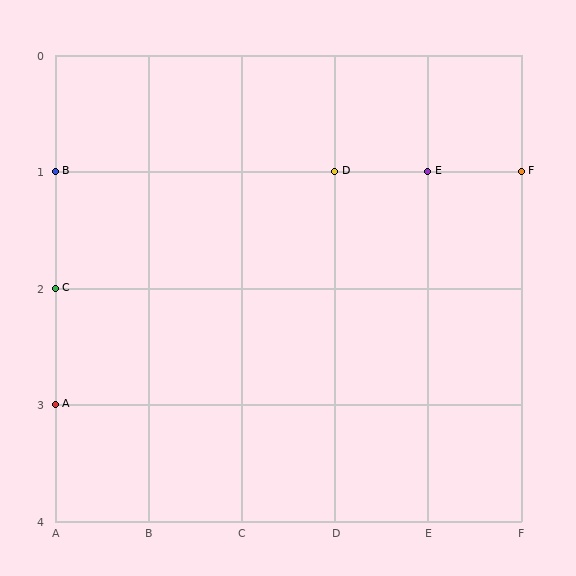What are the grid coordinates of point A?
Point A is at grid coordinates (A, 3).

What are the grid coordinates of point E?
Point E is at grid coordinates (E, 1).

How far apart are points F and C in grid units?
Points F and C are 5 columns and 1 row apart (about 5.1 grid units diagonally).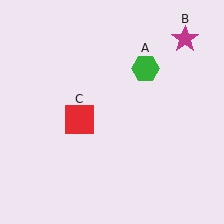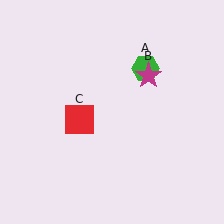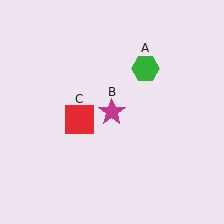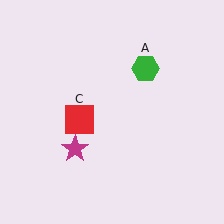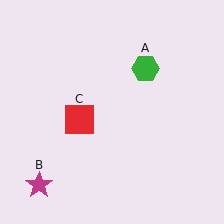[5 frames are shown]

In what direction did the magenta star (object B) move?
The magenta star (object B) moved down and to the left.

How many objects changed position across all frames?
1 object changed position: magenta star (object B).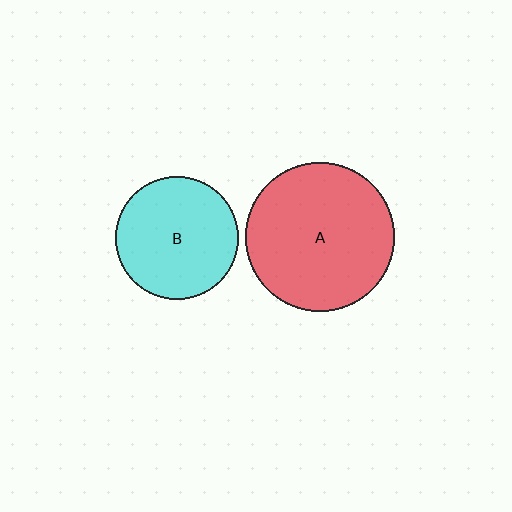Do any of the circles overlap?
No, none of the circles overlap.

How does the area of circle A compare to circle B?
Approximately 1.5 times.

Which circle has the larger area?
Circle A (red).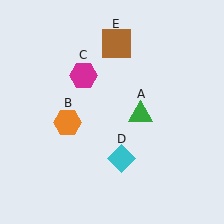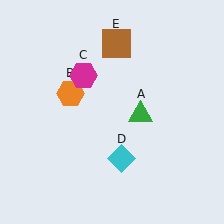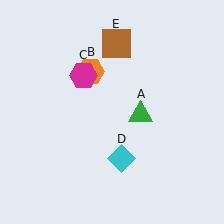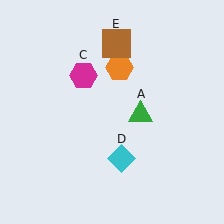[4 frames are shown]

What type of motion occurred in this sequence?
The orange hexagon (object B) rotated clockwise around the center of the scene.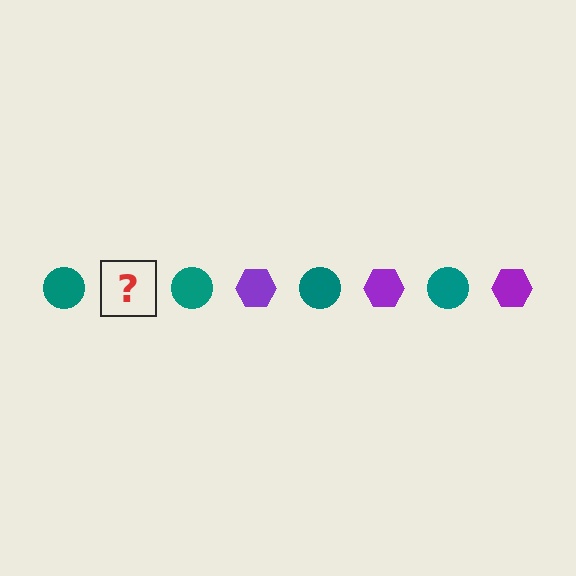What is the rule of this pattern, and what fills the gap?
The rule is that the pattern alternates between teal circle and purple hexagon. The gap should be filled with a purple hexagon.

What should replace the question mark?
The question mark should be replaced with a purple hexagon.